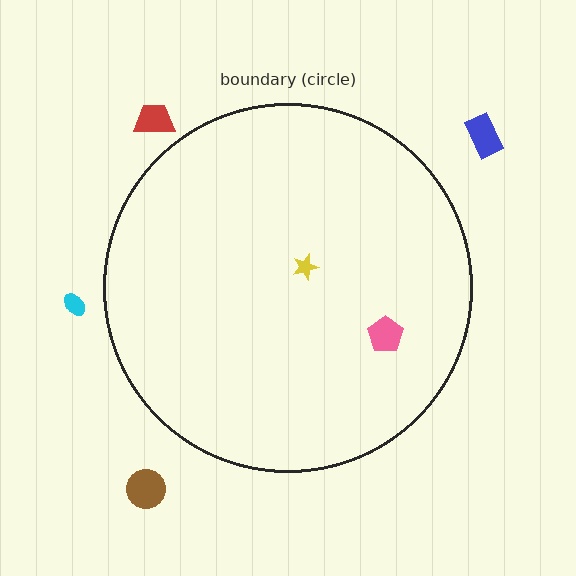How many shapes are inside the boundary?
2 inside, 4 outside.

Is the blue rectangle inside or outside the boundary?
Outside.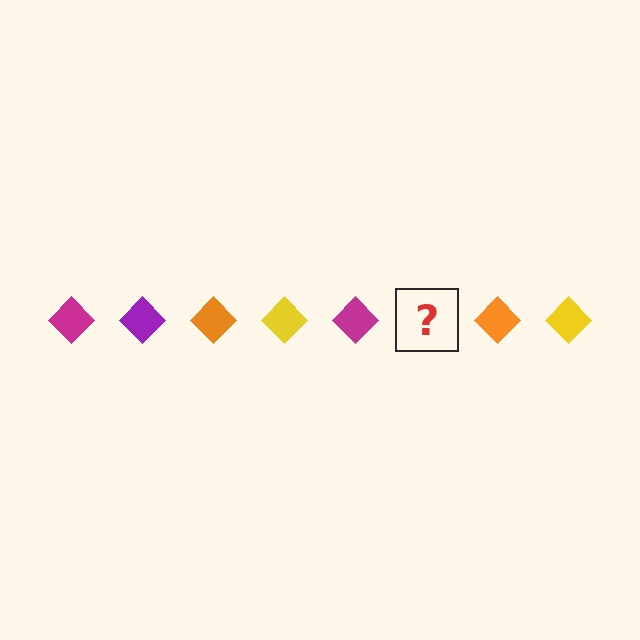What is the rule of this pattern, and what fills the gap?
The rule is that the pattern cycles through magenta, purple, orange, yellow diamonds. The gap should be filled with a purple diamond.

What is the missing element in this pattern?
The missing element is a purple diamond.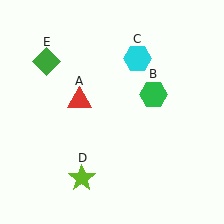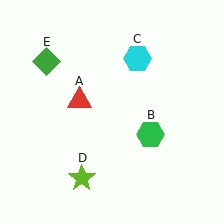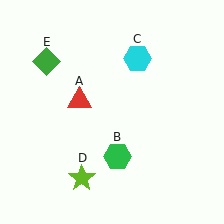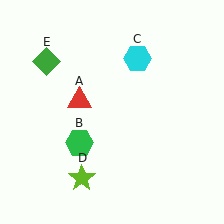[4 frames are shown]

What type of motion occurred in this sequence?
The green hexagon (object B) rotated clockwise around the center of the scene.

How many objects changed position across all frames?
1 object changed position: green hexagon (object B).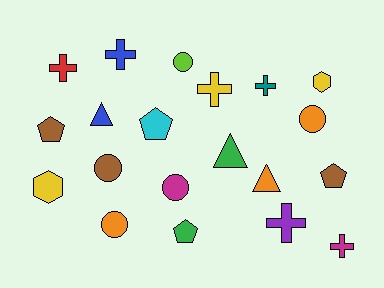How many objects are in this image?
There are 20 objects.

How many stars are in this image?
There are no stars.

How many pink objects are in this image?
There are no pink objects.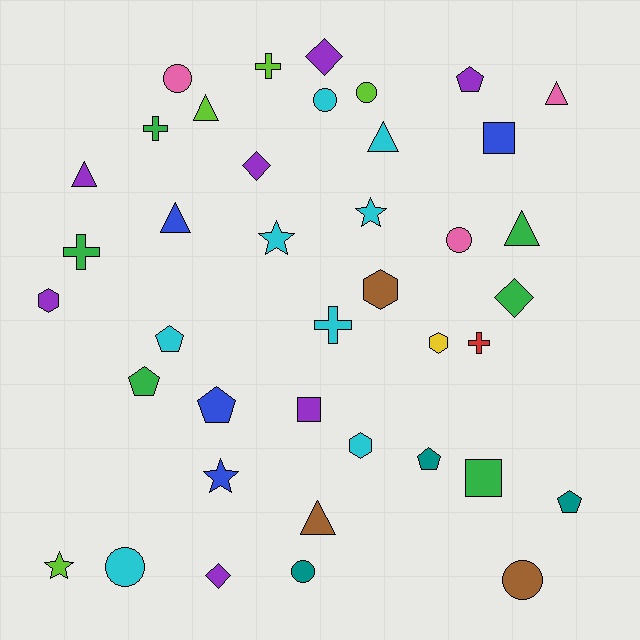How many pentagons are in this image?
There are 6 pentagons.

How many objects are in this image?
There are 40 objects.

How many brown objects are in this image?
There are 3 brown objects.